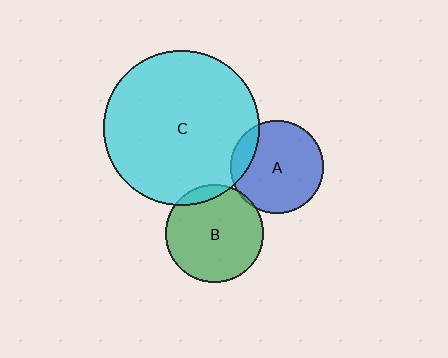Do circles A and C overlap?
Yes.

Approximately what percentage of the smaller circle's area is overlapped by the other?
Approximately 15%.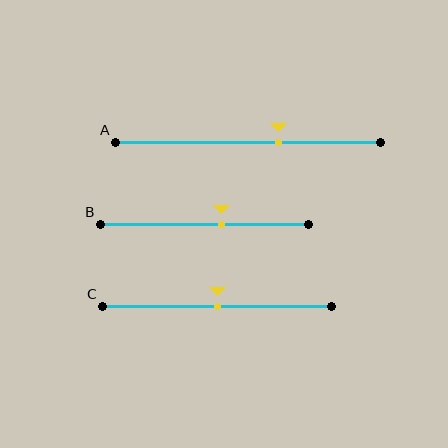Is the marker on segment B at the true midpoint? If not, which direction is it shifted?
No, the marker on segment B is shifted to the right by about 8% of the segment length.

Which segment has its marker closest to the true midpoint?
Segment C has its marker closest to the true midpoint.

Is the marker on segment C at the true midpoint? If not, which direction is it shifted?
Yes, the marker on segment C is at the true midpoint.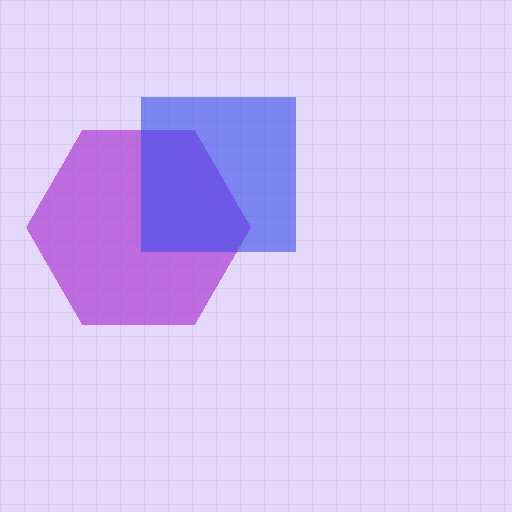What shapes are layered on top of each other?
The layered shapes are: a purple hexagon, a blue square.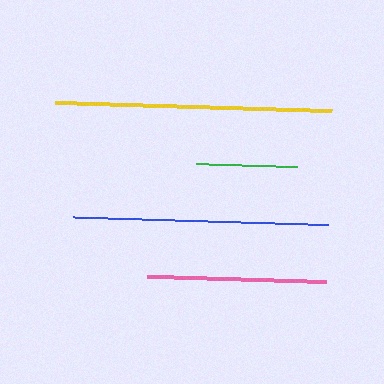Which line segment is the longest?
The yellow line is the longest at approximately 276 pixels.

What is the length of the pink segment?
The pink segment is approximately 178 pixels long.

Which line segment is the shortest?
The green line is the shortest at approximately 101 pixels.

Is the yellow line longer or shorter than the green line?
The yellow line is longer than the green line.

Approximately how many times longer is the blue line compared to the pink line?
The blue line is approximately 1.4 times the length of the pink line.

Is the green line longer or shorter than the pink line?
The pink line is longer than the green line.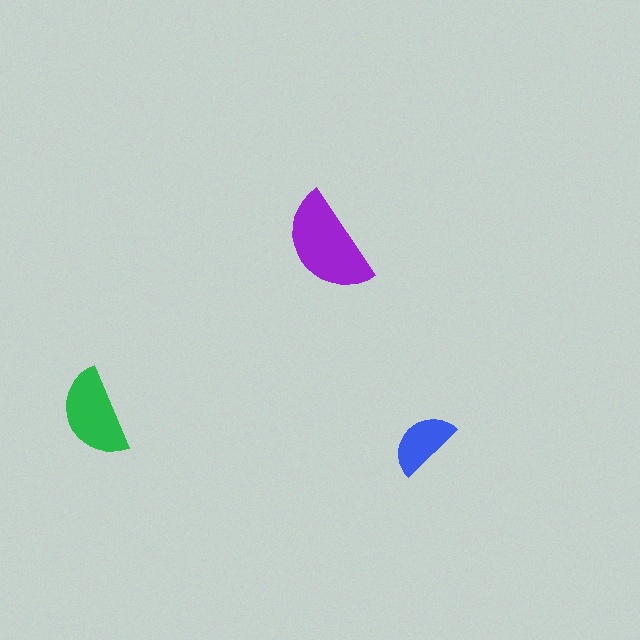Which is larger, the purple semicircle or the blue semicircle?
The purple one.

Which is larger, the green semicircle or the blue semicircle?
The green one.